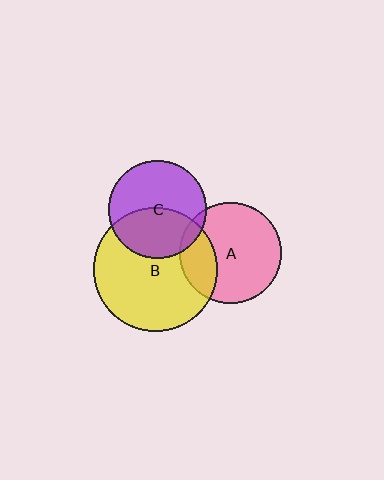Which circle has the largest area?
Circle B (yellow).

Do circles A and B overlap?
Yes.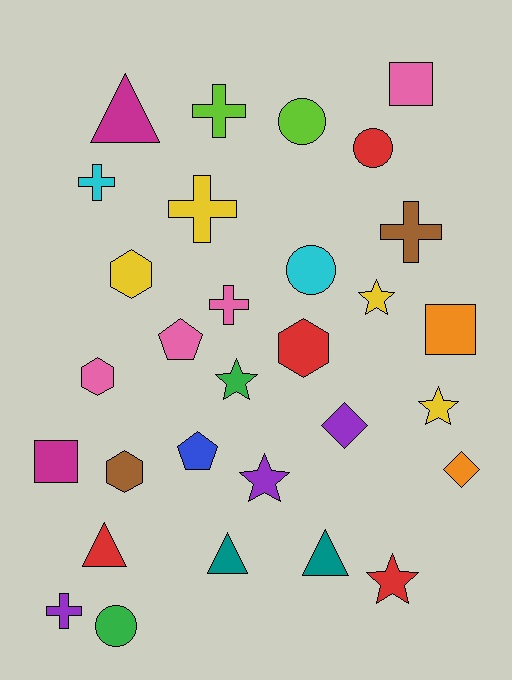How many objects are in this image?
There are 30 objects.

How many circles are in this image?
There are 4 circles.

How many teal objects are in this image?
There are 2 teal objects.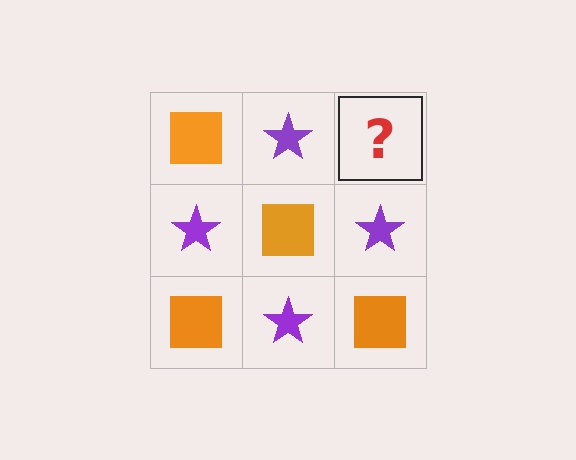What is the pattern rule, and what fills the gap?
The rule is that it alternates orange square and purple star in a checkerboard pattern. The gap should be filled with an orange square.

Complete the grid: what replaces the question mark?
The question mark should be replaced with an orange square.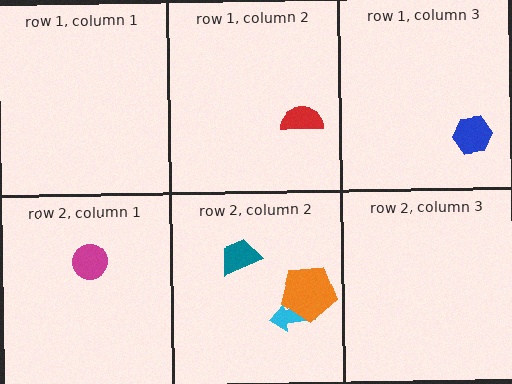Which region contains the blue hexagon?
The row 1, column 3 region.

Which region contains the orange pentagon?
The row 2, column 2 region.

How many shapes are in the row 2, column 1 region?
1.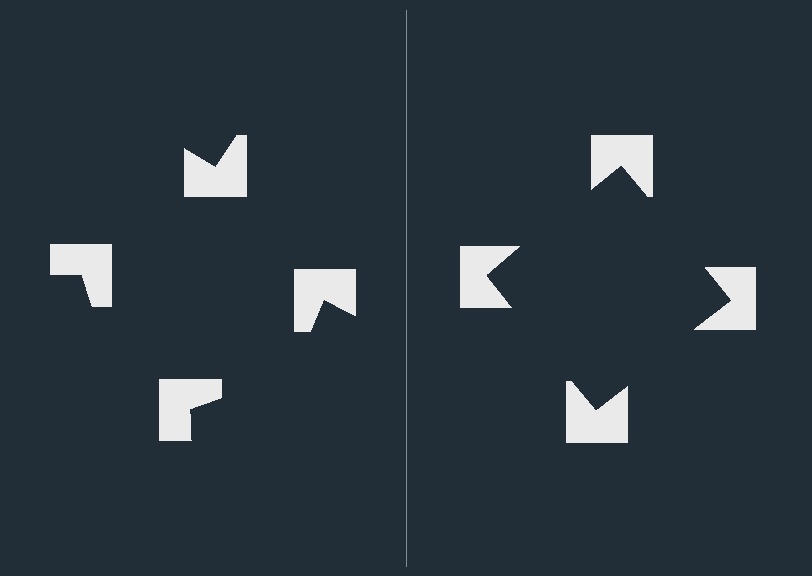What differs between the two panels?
The notched squares are positioned identically on both sides; only the wedge orientations differ. On the right they align to a square; on the left they are misaligned.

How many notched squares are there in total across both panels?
8 — 4 on each side.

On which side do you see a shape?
An illusory square appears on the right side. On the left side the wedge cuts are rotated, so no coherent shape forms.